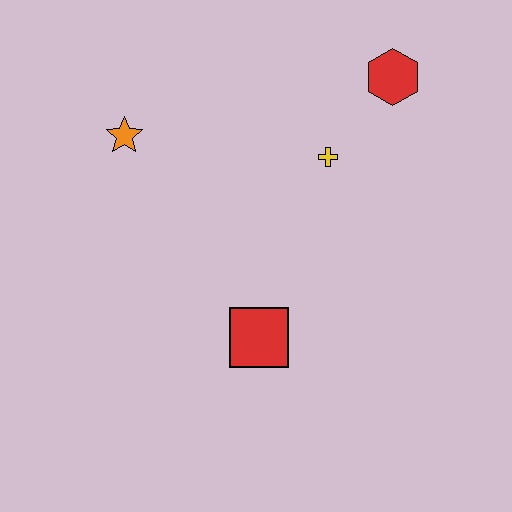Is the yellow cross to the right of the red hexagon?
No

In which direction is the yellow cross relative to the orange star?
The yellow cross is to the right of the orange star.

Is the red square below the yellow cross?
Yes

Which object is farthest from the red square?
The red hexagon is farthest from the red square.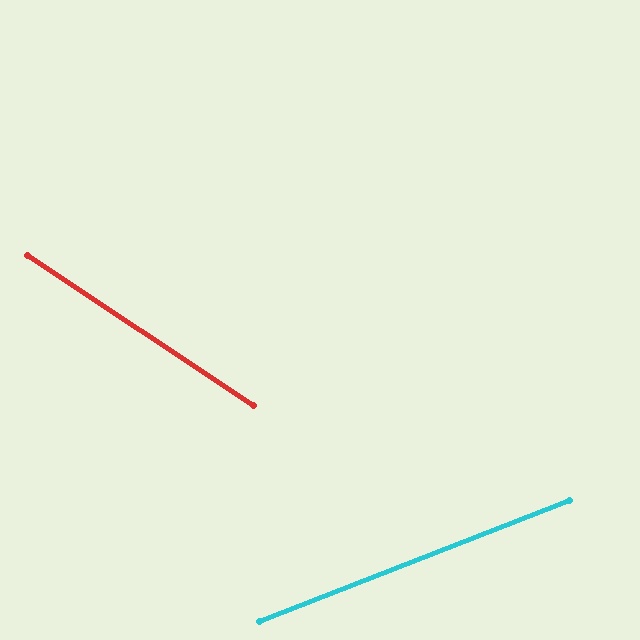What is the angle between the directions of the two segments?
Approximately 55 degrees.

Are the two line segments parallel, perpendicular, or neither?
Neither parallel nor perpendicular — they differ by about 55°.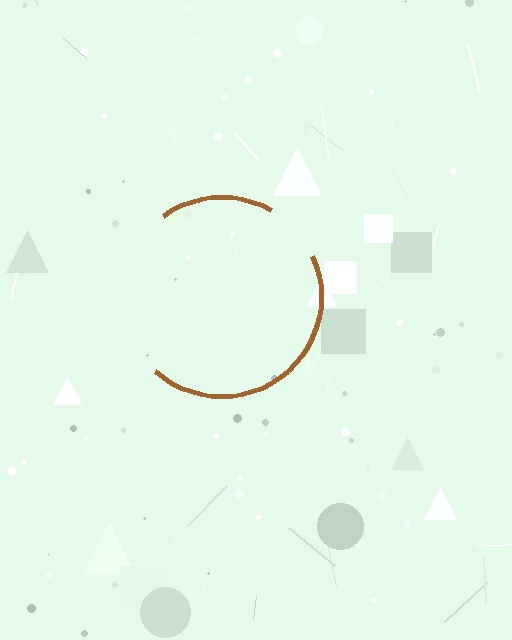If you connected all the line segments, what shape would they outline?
They would outline a circle.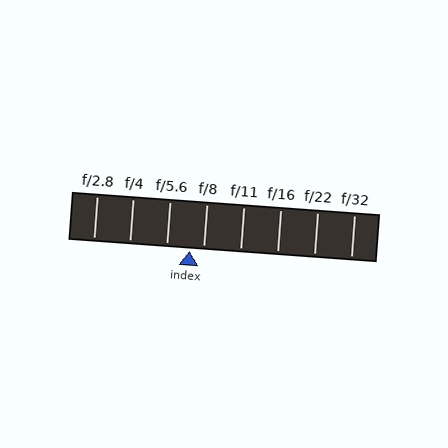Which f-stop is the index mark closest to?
The index mark is closest to f/8.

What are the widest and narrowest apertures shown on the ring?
The widest aperture shown is f/2.8 and the narrowest is f/32.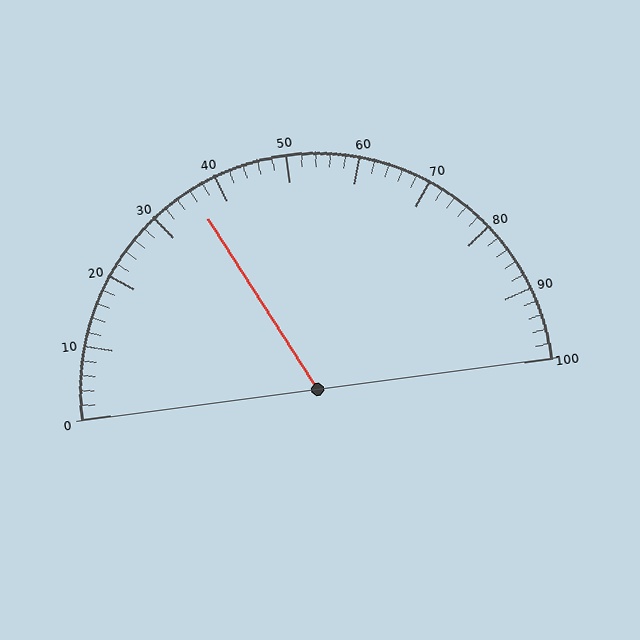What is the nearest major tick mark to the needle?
The nearest major tick mark is 40.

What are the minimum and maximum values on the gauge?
The gauge ranges from 0 to 100.